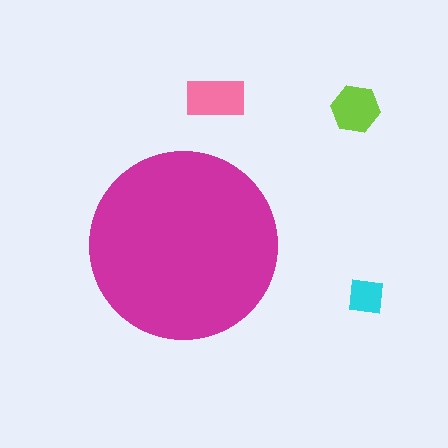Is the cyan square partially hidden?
No, the cyan square is fully visible.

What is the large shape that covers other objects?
A magenta circle.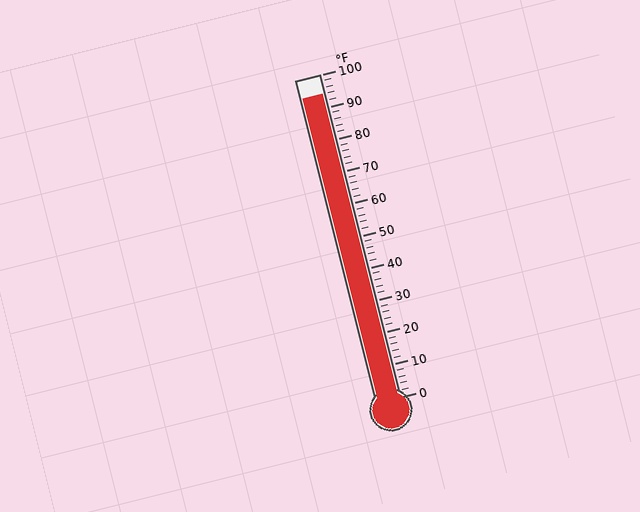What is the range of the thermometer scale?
The thermometer scale ranges from 0°F to 100°F.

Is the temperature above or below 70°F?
The temperature is above 70°F.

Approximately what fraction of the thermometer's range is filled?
The thermometer is filled to approximately 95% of its range.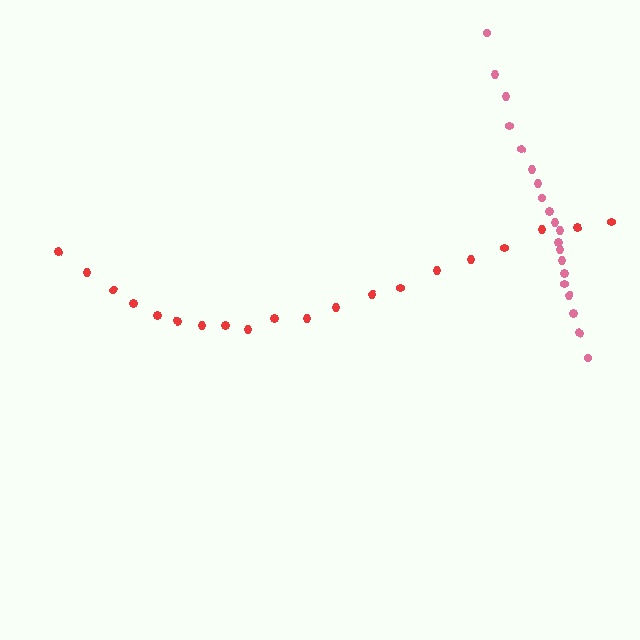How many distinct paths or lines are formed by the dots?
There are 2 distinct paths.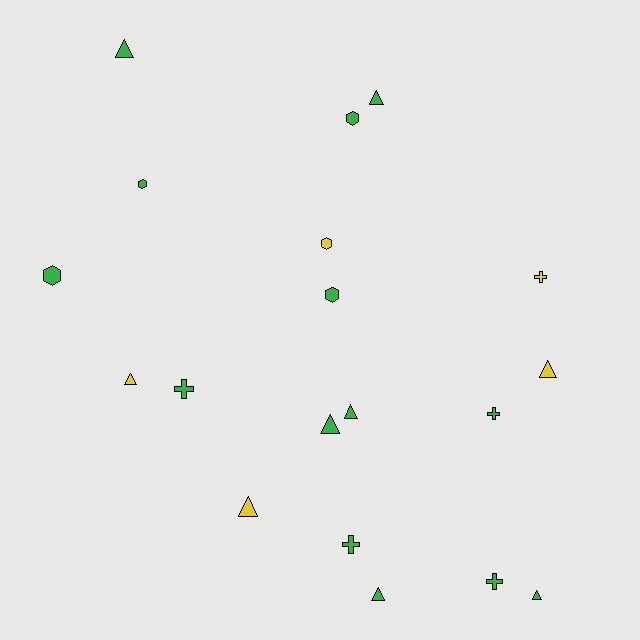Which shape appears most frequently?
Triangle, with 9 objects.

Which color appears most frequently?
Green, with 14 objects.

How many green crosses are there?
There are 4 green crosses.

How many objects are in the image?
There are 19 objects.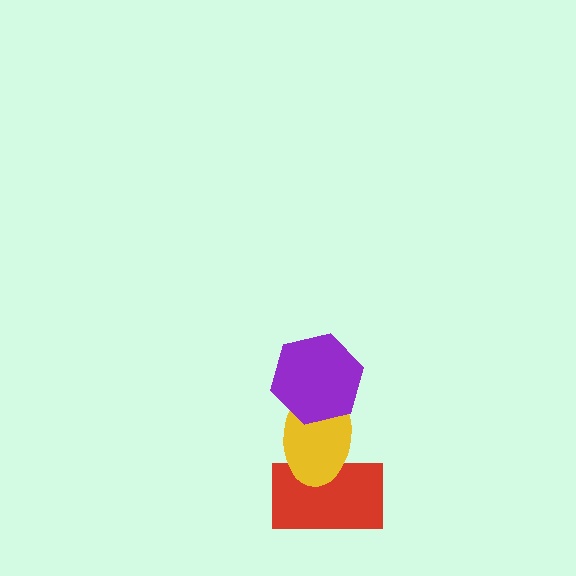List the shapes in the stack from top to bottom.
From top to bottom: the purple hexagon, the yellow ellipse, the red rectangle.